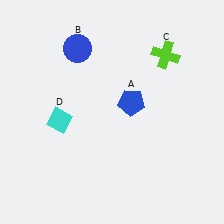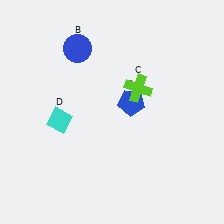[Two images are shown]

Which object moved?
The lime cross (C) moved down.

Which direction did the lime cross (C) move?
The lime cross (C) moved down.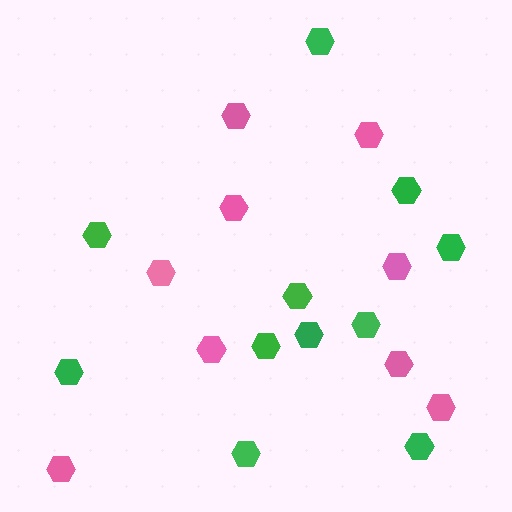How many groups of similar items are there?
There are 2 groups: one group of pink hexagons (9) and one group of green hexagons (11).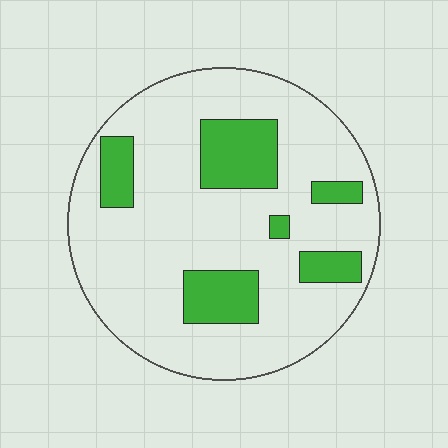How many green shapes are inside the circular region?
6.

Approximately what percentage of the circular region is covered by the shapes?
Approximately 20%.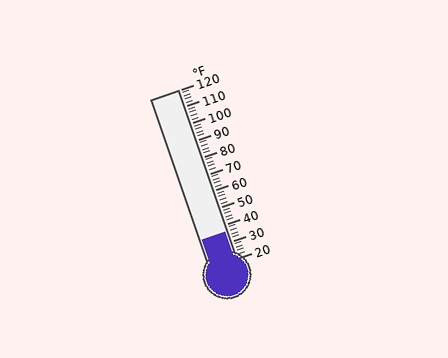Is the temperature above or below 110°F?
The temperature is below 110°F.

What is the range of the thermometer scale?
The thermometer scale ranges from 20°F to 120°F.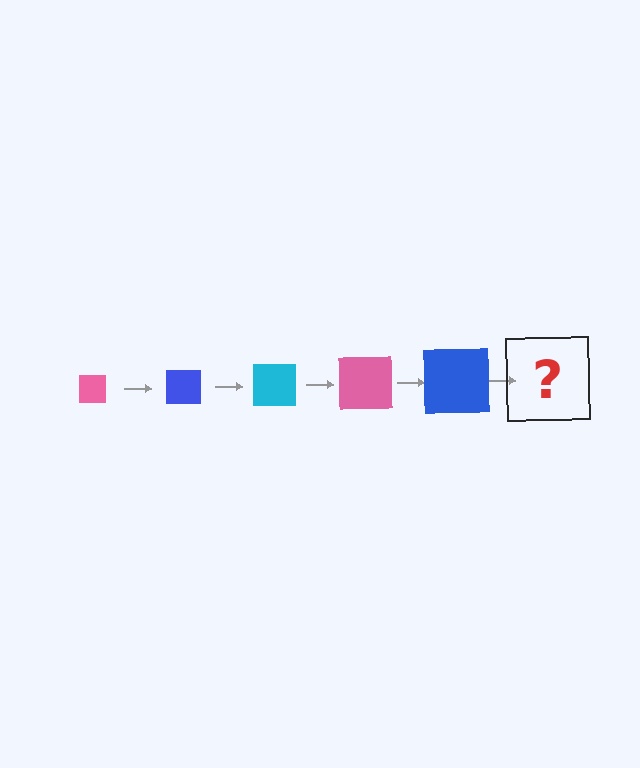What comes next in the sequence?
The next element should be a cyan square, larger than the previous one.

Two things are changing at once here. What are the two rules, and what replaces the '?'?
The two rules are that the square grows larger each step and the color cycles through pink, blue, and cyan. The '?' should be a cyan square, larger than the previous one.